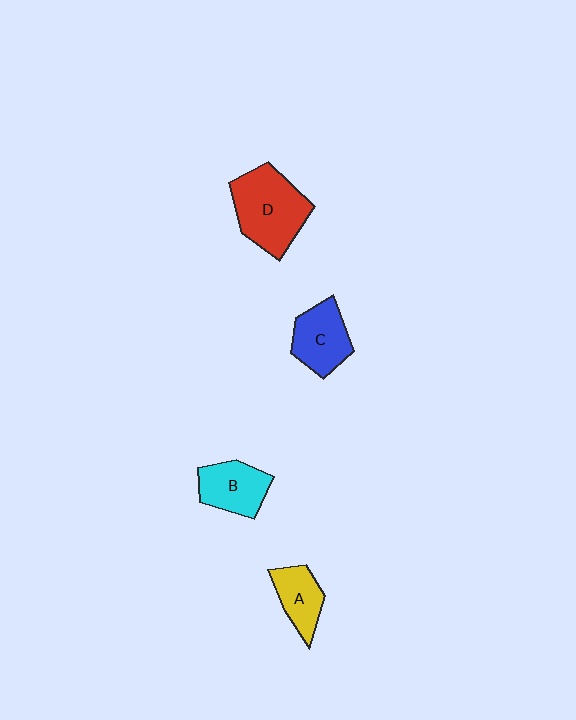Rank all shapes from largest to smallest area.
From largest to smallest: D (red), C (blue), B (cyan), A (yellow).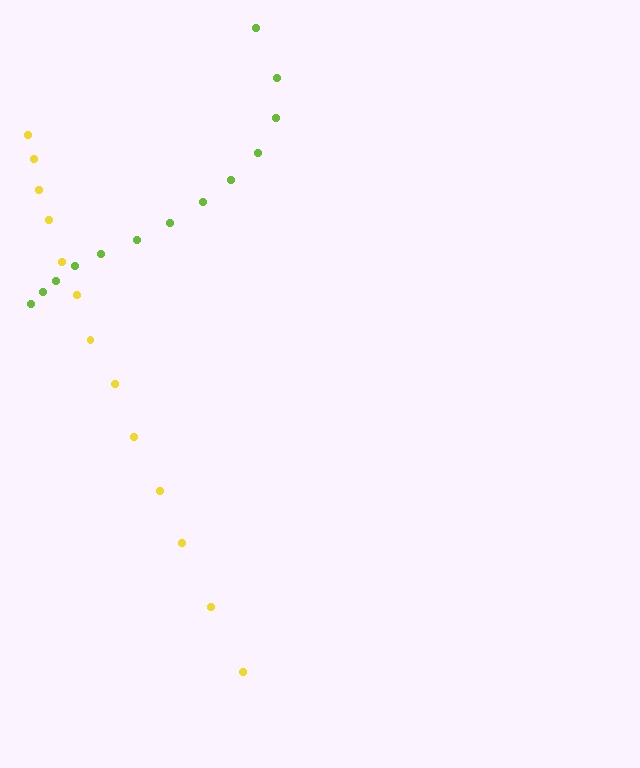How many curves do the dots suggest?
There are 2 distinct paths.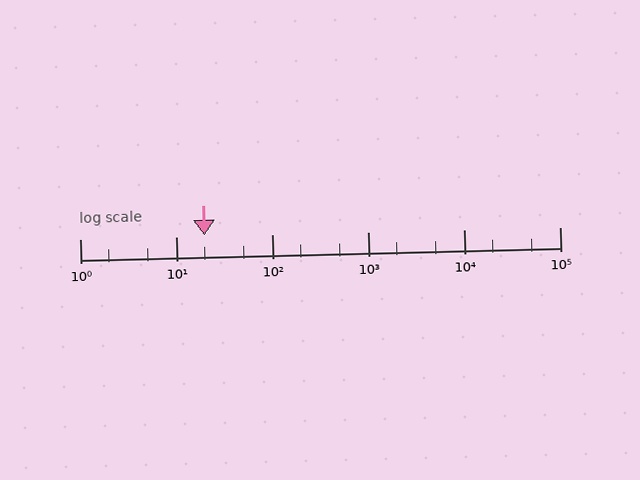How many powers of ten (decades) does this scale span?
The scale spans 5 decades, from 1 to 100000.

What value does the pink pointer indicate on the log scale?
The pointer indicates approximately 20.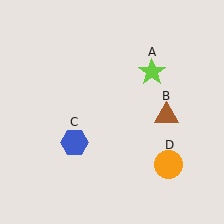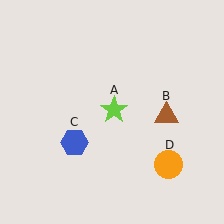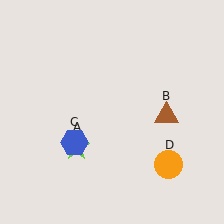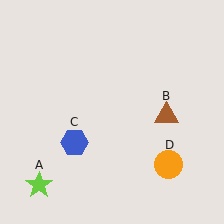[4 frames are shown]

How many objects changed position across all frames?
1 object changed position: lime star (object A).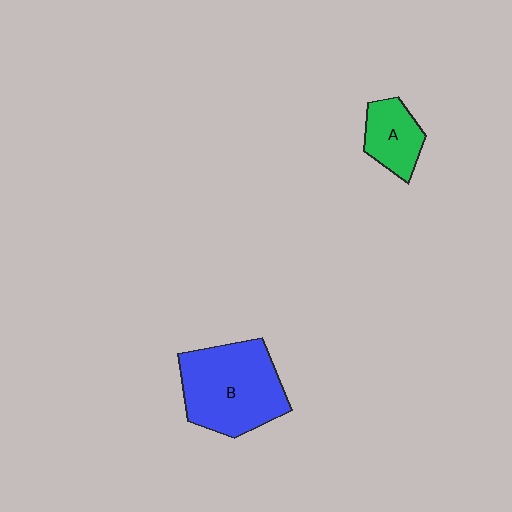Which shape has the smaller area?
Shape A (green).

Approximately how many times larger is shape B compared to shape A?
Approximately 2.3 times.